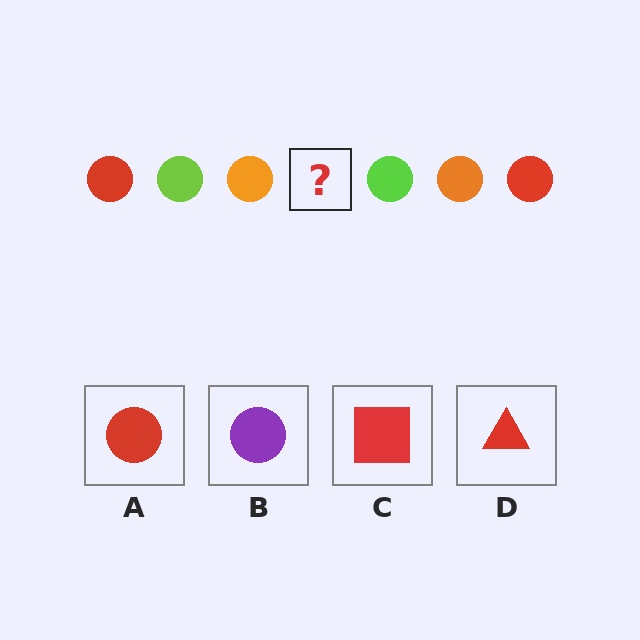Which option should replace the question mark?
Option A.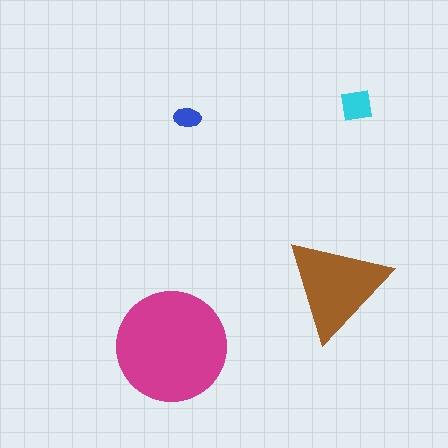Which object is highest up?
The cyan square is topmost.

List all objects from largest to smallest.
The magenta circle, the brown triangle, the cyan square, the blue ellipse.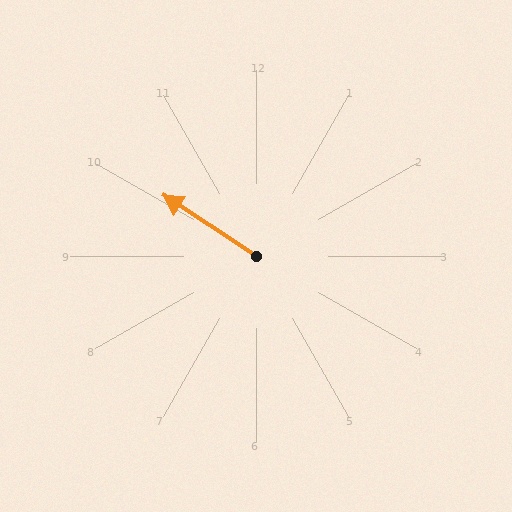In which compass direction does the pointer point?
Northwest.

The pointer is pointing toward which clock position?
Roughly 10 o'clock.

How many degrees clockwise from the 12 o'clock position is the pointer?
Approximately 303 degrees.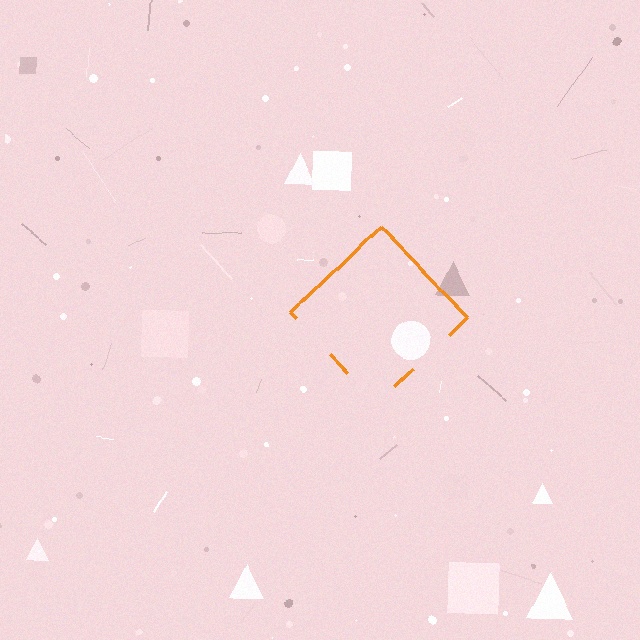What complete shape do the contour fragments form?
The contour fragments form a diamond.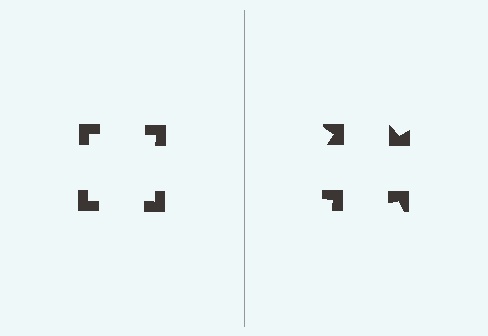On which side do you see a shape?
An illusory square appears on the left side. On the right side the wedge cuts are rotated, so no coherent shape forms.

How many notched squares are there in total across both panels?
8 — 4 on each side.